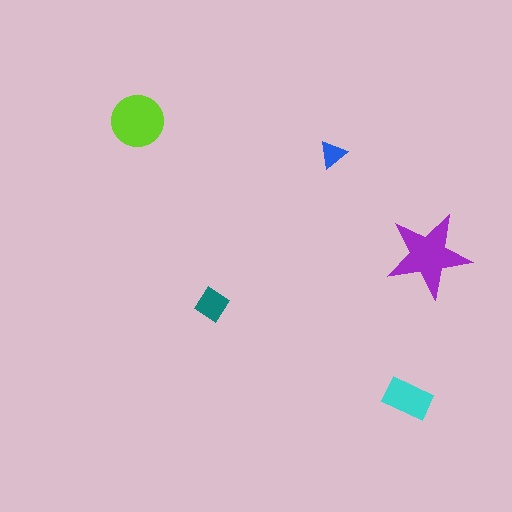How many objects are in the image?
There are 5 objects in the image.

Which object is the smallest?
The blue triangle.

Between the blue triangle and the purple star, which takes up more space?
The purple star.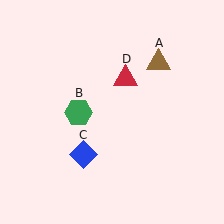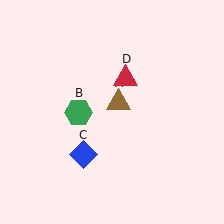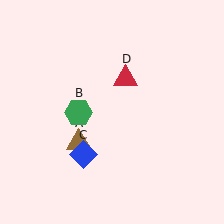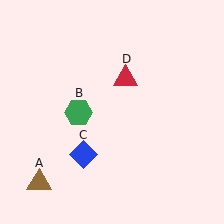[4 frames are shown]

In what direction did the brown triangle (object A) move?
The brown triangle (object A) moved down and to the left.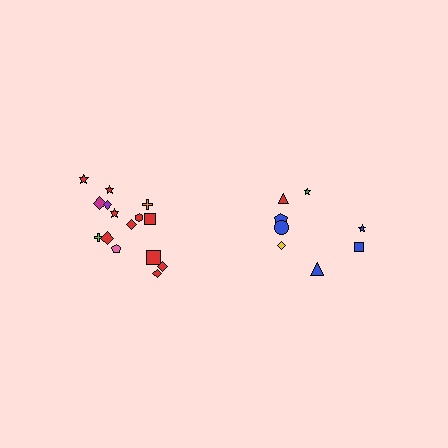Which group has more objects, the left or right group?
The left group.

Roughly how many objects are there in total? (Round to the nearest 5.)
Roughly 25 objects in total.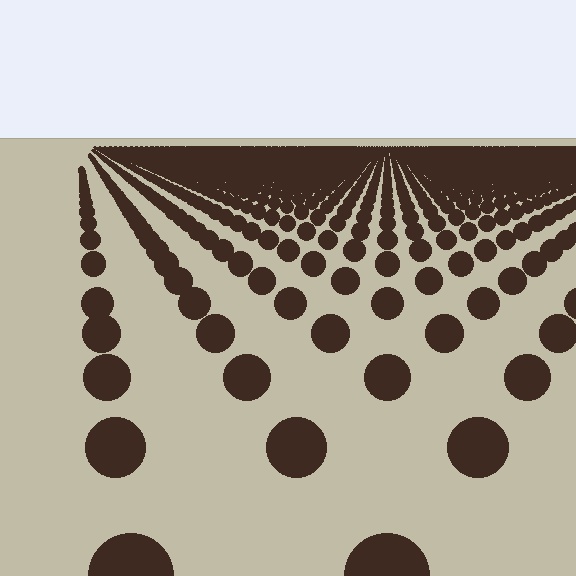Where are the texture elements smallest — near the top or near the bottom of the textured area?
Near the top.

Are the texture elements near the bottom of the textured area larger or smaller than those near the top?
Larger. Near the bottom, elements are closer to the viewer and appear at a bigger on-screen size.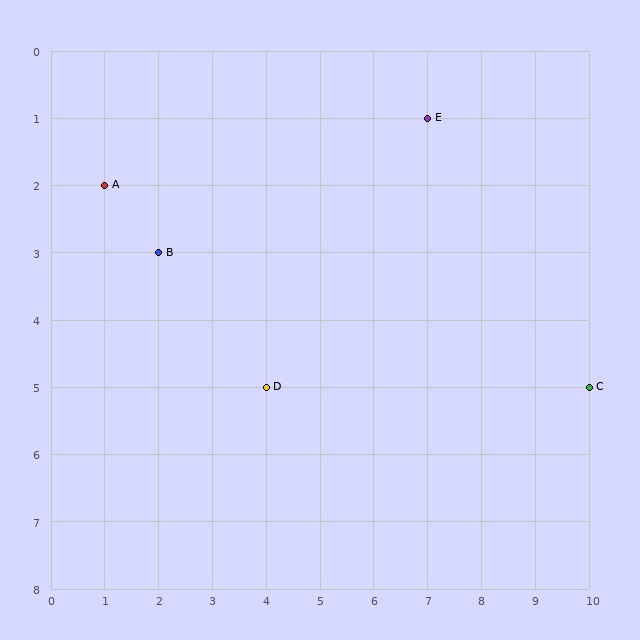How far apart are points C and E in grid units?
Points C and E are 3 columns and 4 rows apart (about 5.0 grid units diagonally).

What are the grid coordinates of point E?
Point E is at grid coordinates (7, 1).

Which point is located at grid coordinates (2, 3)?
Point B is at (2, 3).